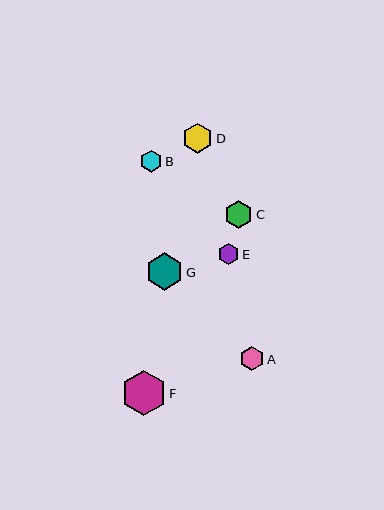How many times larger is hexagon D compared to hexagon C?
Hexagon D is approximately 1.1 times the size of hexagon C.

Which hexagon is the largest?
Hexagon F is the largest with a size of approximately 45 pixels.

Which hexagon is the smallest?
Hexagon E is the smallest with a size of approximately 22 pixels.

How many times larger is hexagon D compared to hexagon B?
Hexagon D is approximately 1.4 times the size of hexagon B.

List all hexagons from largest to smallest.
From largest to smallest: F, G, D, C, A, B, E.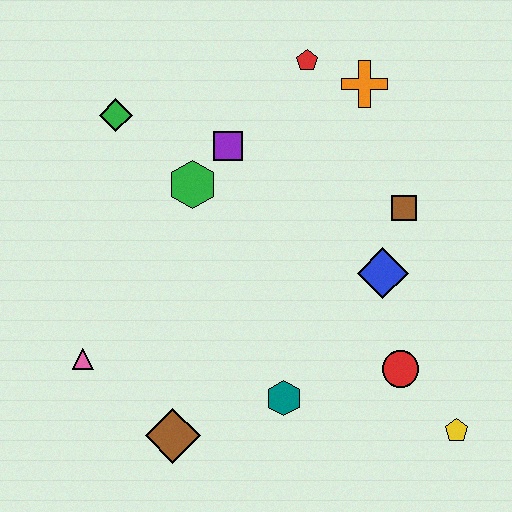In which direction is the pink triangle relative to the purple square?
The pink triangle is below the purple square.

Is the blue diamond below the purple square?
Yes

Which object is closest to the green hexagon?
The purple square is closest to the green hexagon.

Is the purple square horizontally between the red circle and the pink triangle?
Yes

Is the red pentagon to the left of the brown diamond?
No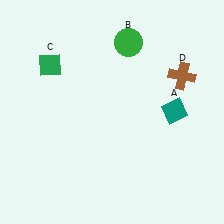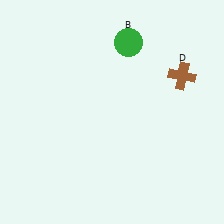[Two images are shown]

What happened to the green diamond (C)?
The green diamond (C) was removed in Image 2. It was in the top-left area of Image 1.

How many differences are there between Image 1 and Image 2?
There are 2 differences between the two images.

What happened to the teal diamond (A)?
The teal diamond (A) was removed in Image 2. It was in the top-right area of Image 1.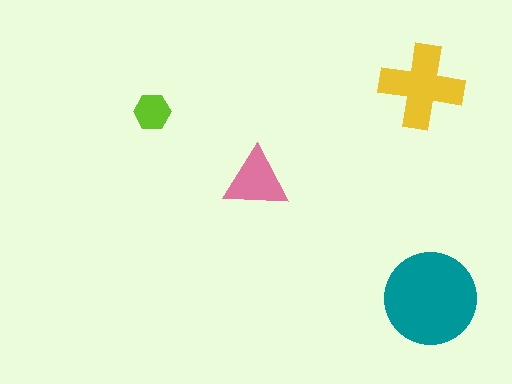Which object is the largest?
The teal circle.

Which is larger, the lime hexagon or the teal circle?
The teal circle.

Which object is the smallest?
The lime hexagon.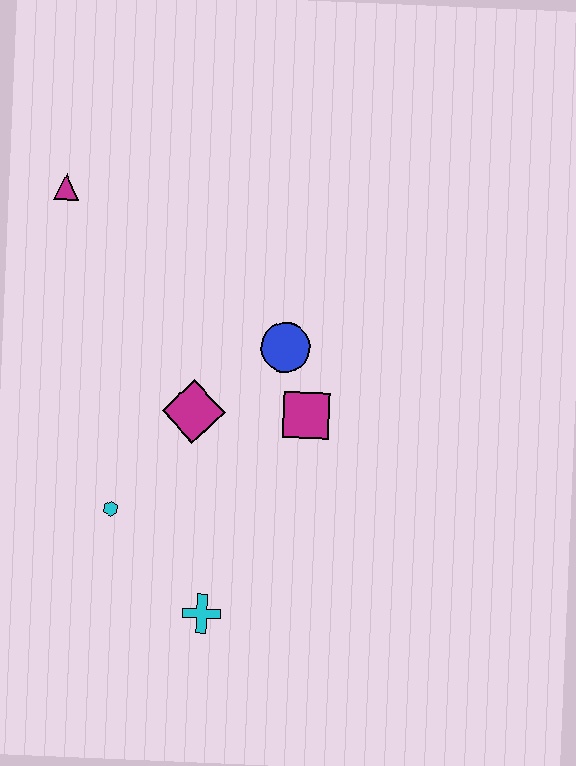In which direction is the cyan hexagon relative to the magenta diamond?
The cyan hexagon is below the magenta diamond.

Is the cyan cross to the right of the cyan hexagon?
Yes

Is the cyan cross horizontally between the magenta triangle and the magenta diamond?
No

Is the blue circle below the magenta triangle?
Yes